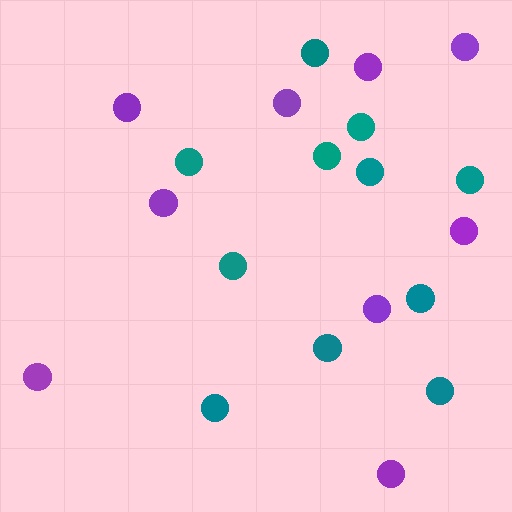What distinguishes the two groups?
There are 2 groups: one group of teal circles (11) and one group of purple circles (9).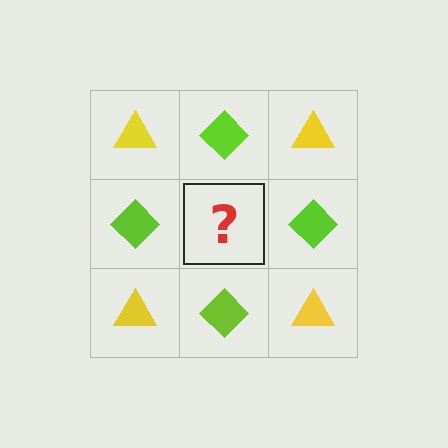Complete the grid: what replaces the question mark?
The question mark should be replaced with a yellow triangle.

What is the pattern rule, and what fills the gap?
The rule is that it alternates yellow triangle and lime diamond in a checkerboard pattern. The gap should be filled with a yellow triangle.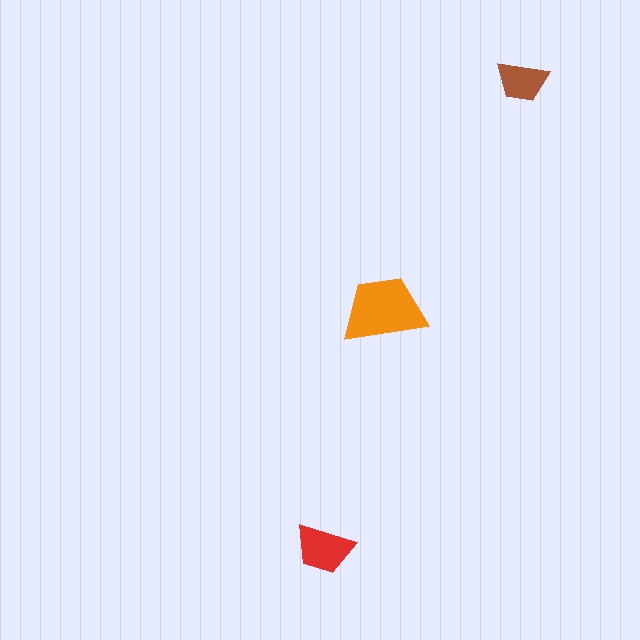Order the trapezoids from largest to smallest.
the orange one, the red one, the brown one.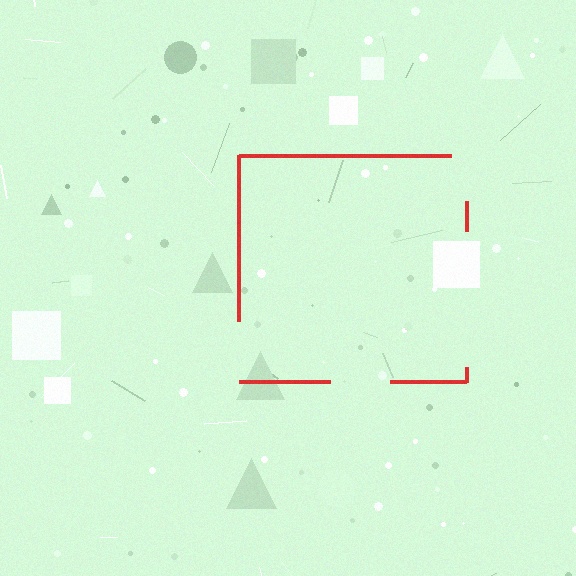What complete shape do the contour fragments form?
The contour fragments form a square.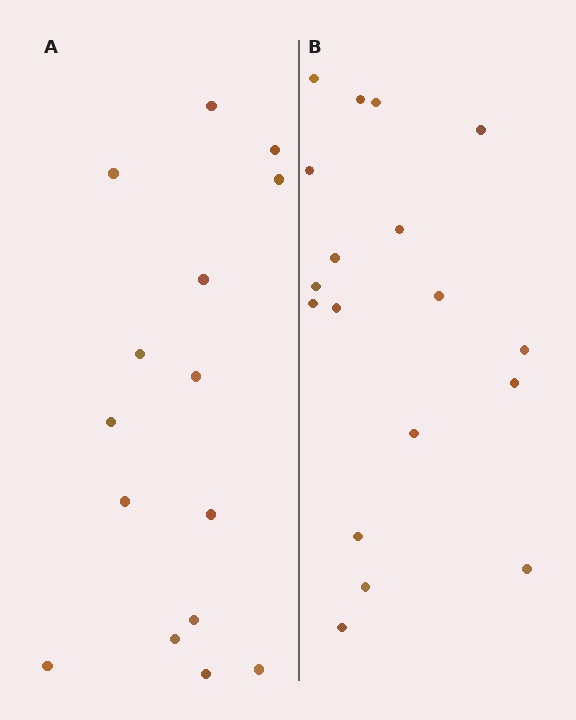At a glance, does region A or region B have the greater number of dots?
Region B (the right region) has more dots.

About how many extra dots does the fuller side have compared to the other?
Region B has just a few more — roughly 2 or 3 more dots than region A.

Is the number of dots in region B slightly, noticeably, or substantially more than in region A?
Region B has only slightly more — the two regions are fairly close. The ratio is roughly 1.2 to 1.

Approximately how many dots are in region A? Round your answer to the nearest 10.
About 20 dots. (The exact count is 15, which rounds to 20.)